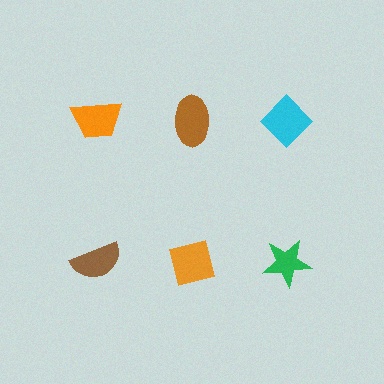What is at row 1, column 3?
A cyan diamond.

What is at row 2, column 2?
An orange square.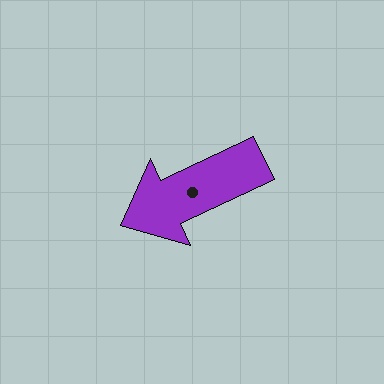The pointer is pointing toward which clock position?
Roughly 8 o'clock.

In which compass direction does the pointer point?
Southwest.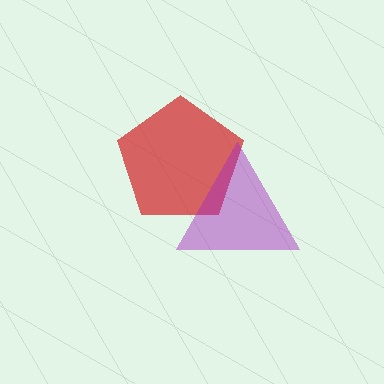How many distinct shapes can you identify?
There are 2 distinct shapes: a red pentagon, a purple triangle.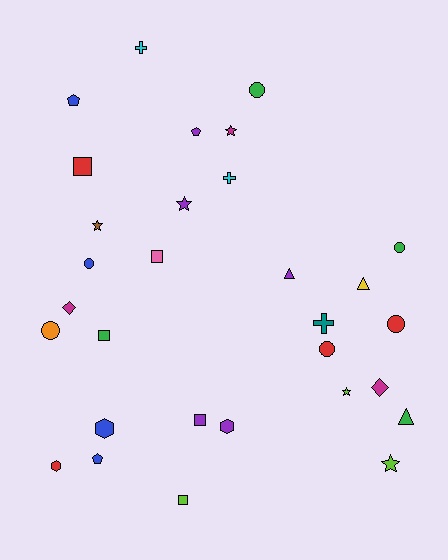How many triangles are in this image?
There are 3 triangles.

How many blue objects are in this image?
There are 4 blue objects.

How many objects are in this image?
There are 30 objects.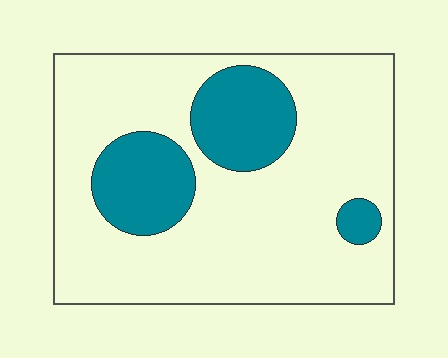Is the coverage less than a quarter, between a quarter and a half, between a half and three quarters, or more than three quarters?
Less than a quarter.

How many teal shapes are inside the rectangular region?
3.